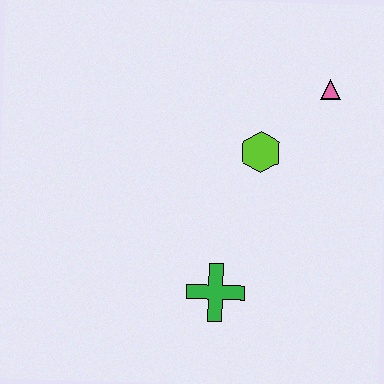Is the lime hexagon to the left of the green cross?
No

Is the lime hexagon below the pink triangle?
Yes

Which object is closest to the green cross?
The lime hexagon is closest to the green cross.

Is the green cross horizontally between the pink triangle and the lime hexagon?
No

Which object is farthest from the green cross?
The pink triangle is farthest from the green cross.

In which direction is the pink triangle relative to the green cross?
The pink triangle is above the green cross.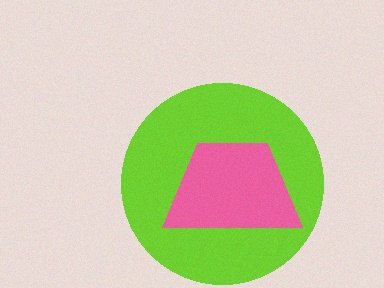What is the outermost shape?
The lime circle.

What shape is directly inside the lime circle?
The pink trapezoid.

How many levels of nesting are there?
2.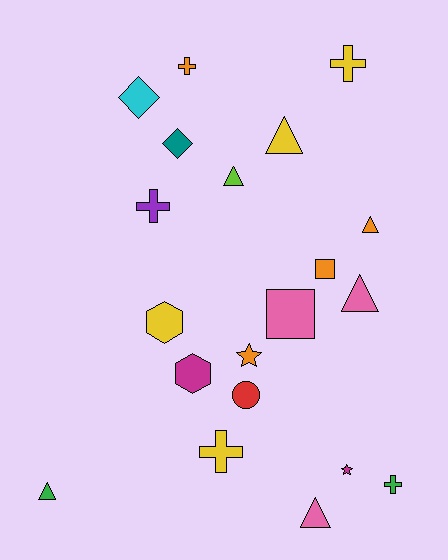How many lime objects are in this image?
There is 1 lime object.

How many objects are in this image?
There are 20 objects.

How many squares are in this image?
There are 2 squares.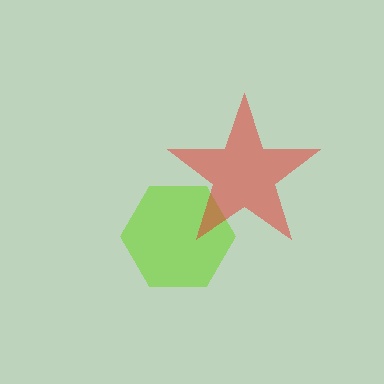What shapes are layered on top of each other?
The layered shapes are: a lime hexagon, a red star.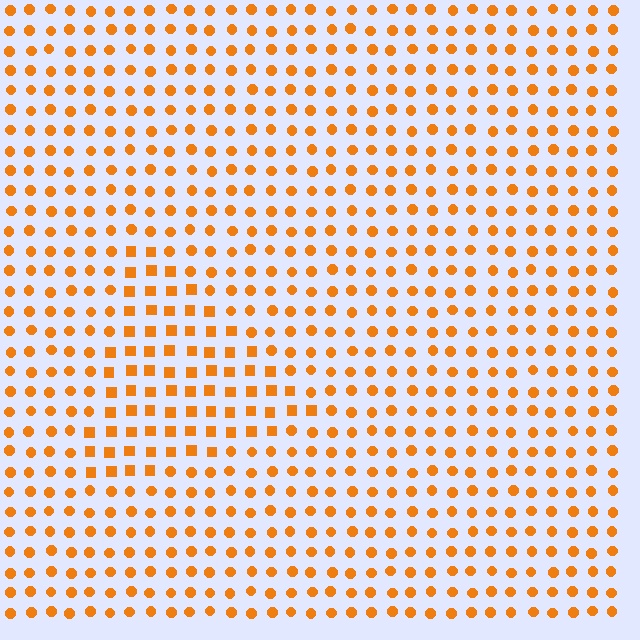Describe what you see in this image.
The image is filled with small orange elements arranged in a uniform grid. A triangle-shaped region contains squares, while the surrounding area contains circles. The boundary is defined purely by the change in element shape.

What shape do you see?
I see a triangle.